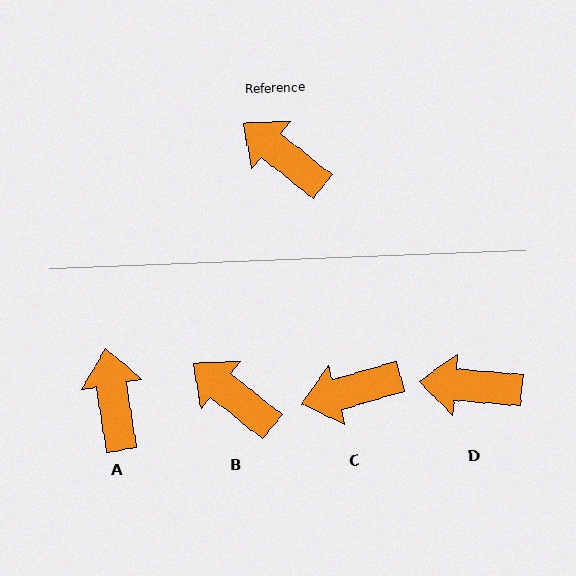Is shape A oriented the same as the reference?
No, it is off by about 42 degrees.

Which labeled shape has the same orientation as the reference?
B.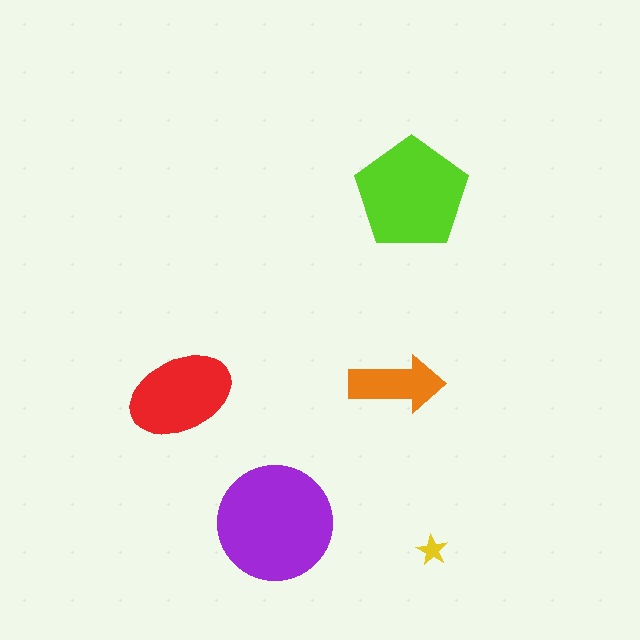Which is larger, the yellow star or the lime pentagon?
The lime pentagon.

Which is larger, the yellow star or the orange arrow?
The orange arrow.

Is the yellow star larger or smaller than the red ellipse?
Smaller.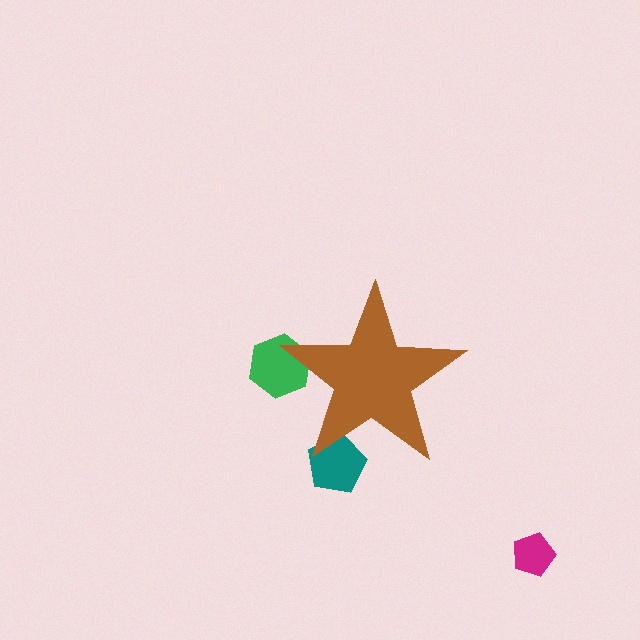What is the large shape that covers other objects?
A brown star.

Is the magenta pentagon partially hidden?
No, the magenta pentagon is fully visible.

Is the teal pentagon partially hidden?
Yes, the teal pentagon is partially hidden behind the brown star.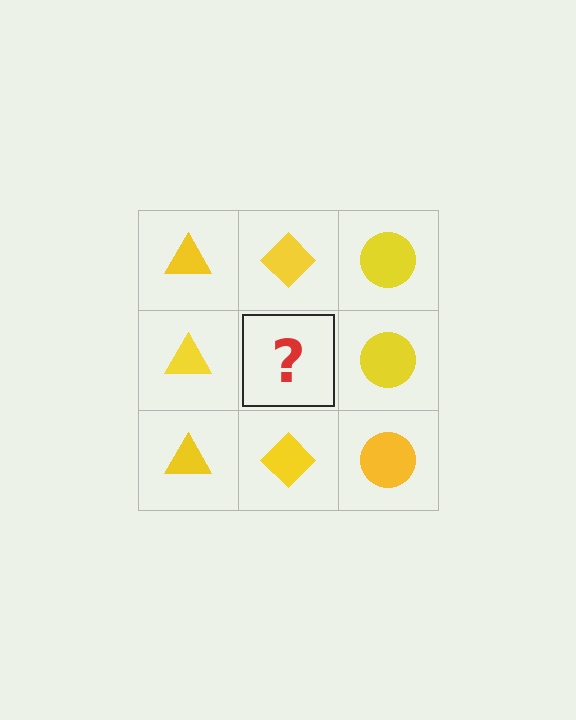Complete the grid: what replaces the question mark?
The question mark should be replaced with a yellow diamond.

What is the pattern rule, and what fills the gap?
The rule is that each column has a consistent shape. The gap should be filled with a yellow diamond.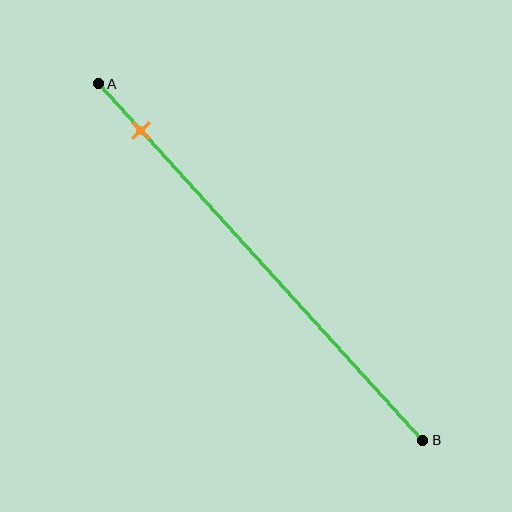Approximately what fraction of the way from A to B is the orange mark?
The orange mark is approximately 15% of the way from A to B.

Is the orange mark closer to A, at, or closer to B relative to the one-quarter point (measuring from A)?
The orange mark is closer to point A than the one-quarter point of segment AB.